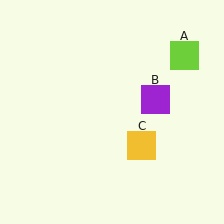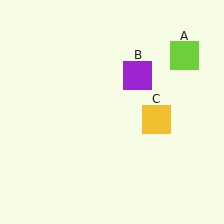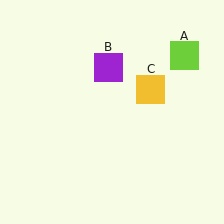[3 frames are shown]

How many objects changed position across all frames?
2 objects changed position: purple square (object B), yellow square (object C).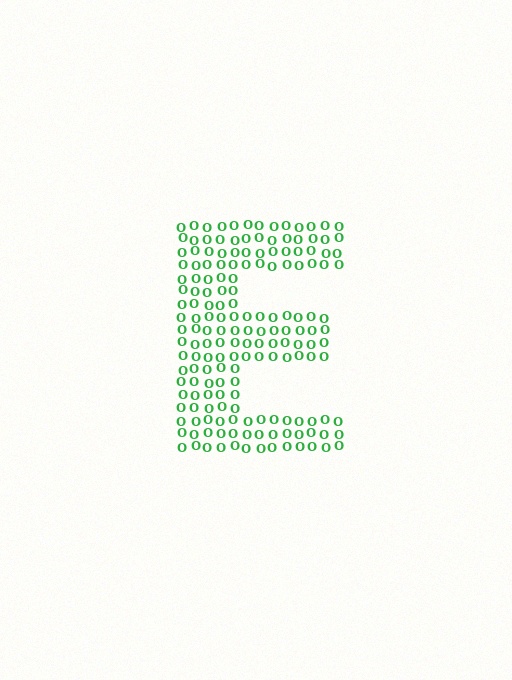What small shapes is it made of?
It is made of small letter O's.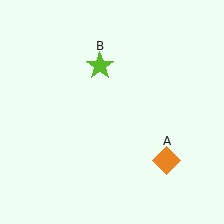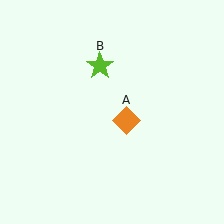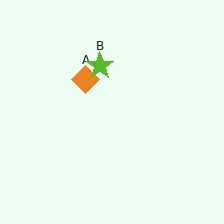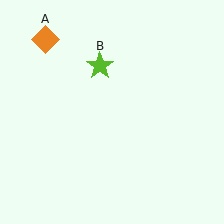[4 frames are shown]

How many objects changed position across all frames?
1 object changed position: orange diamond (object A).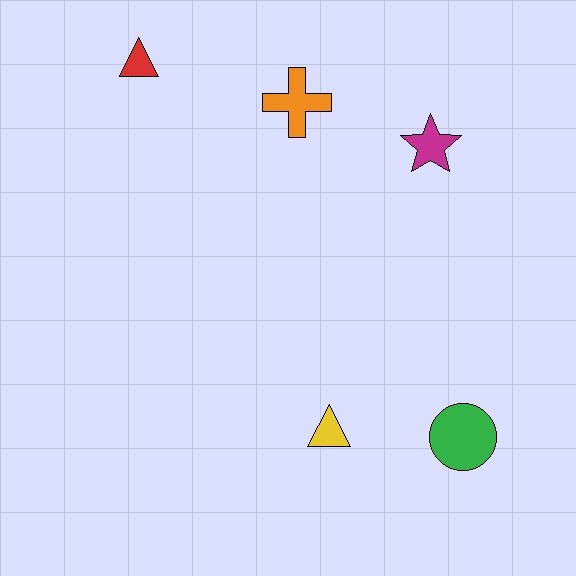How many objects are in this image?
There are 5 objects.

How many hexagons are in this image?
There are no hexagons.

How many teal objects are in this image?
There are no teal objects.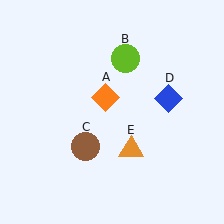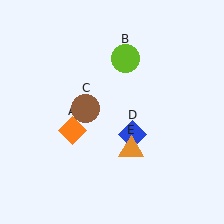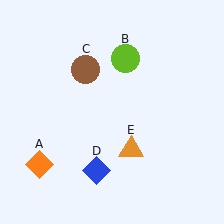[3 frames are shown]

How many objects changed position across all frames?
3 objects changed position: orange diamond (object A), brown circle (object C), blue diamond (object D).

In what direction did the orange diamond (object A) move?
The orange diamond (object A) moved down and to the left.